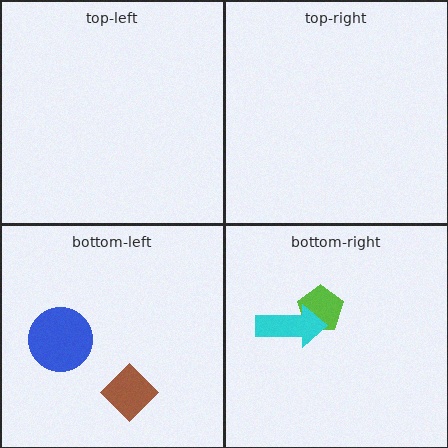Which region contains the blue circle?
The bottom-left region.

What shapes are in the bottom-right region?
The lime pentagon, the cyan arrow.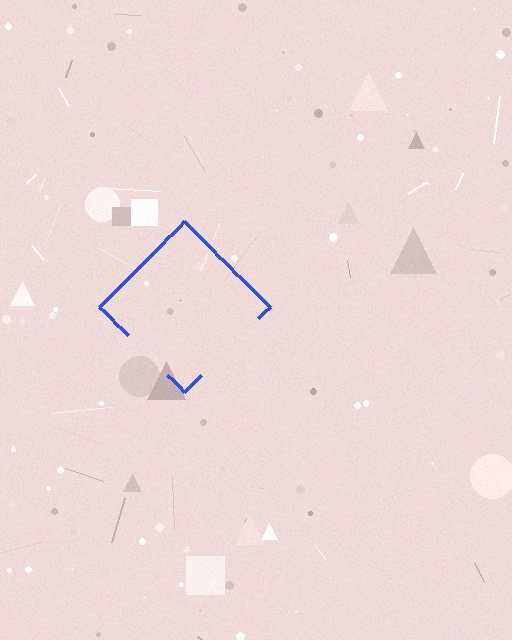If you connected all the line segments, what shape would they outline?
They would outline a diamond.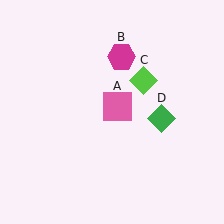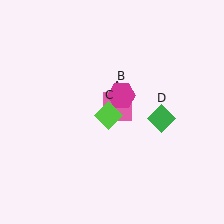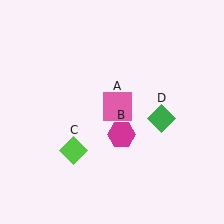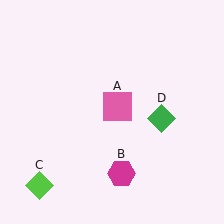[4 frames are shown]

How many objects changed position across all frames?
2 objects changed position: magenta hexagon (object B), lime diamond (object C).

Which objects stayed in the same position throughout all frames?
Pink square (object A) and green diamond (object D) remained stationary.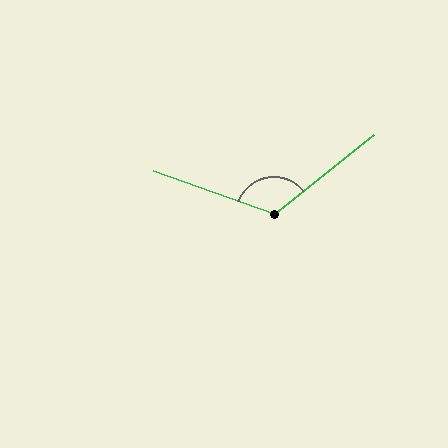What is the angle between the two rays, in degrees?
Approximately 122 degrees.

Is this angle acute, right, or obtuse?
It is obtuse.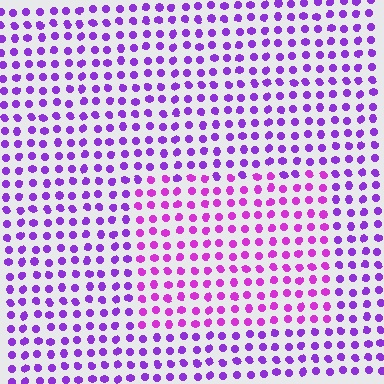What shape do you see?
I see a rectangle.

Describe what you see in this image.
The image is filled with small purple elements in a uniform arrangement. A rectangle-shaped region is visible where the elements are tinted to a slightly different hue, forming a subtle color boundary.